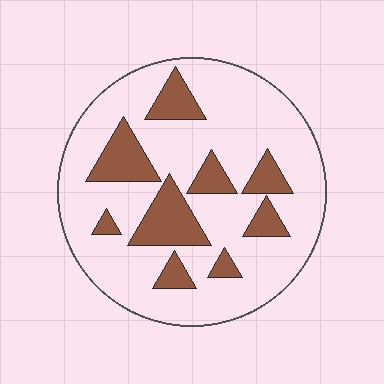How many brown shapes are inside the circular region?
9.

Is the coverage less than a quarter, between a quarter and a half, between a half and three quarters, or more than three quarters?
Less than a quarter.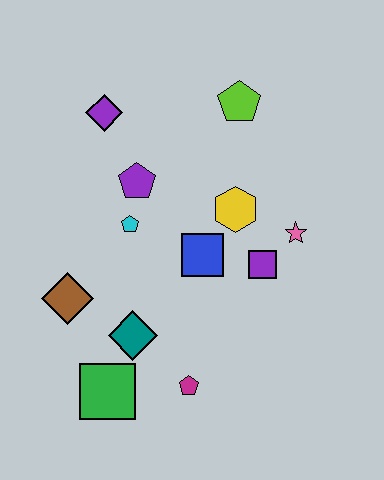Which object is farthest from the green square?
The lime pentagon is farthest from the green square.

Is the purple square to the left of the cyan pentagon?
No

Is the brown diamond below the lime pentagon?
Yes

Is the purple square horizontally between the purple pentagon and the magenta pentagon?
No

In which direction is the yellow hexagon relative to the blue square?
The yellow hexagon is above the blue square.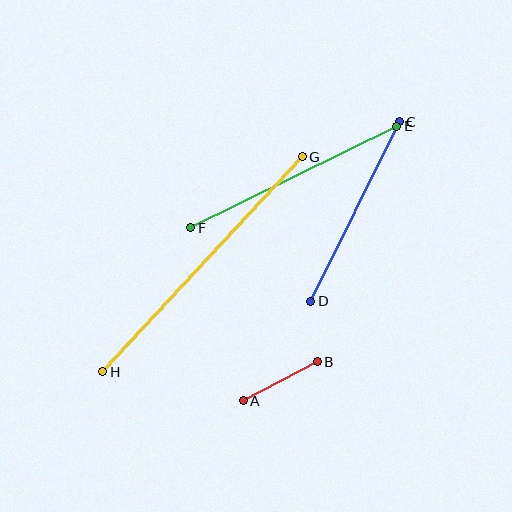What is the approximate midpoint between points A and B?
The midpoint is at approximately (280, 381) pixels.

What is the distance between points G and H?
The distance is approximately 293 pixels.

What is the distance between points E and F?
The distance is approximately 230 pixels.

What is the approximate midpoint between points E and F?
The midpoint is at approximately (294, 177) pixels.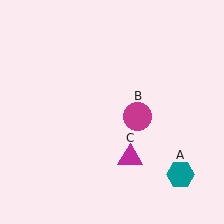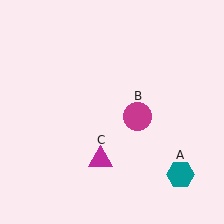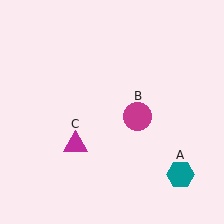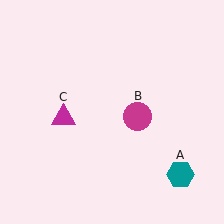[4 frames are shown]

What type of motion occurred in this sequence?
The magenta triangle (object C) rotated clockwise around the center of the scene.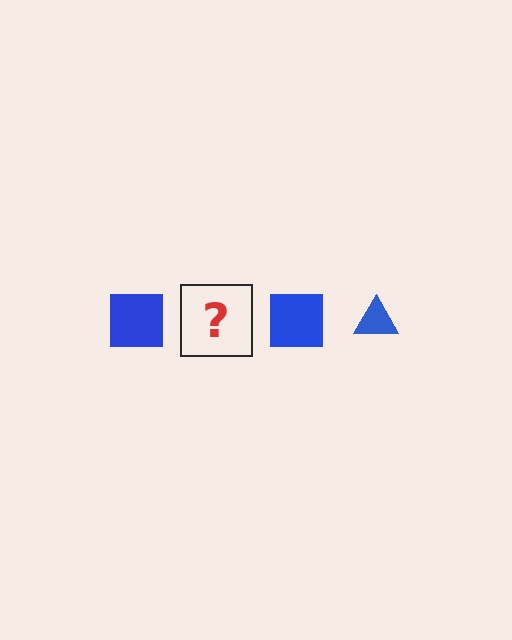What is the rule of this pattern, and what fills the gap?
The rule is that the pattern cycles through square, triangle shapes in blue. The gap should be filled with a blue triangle.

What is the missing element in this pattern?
The missing element is a blue triangle.